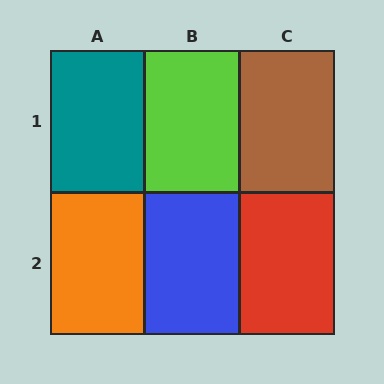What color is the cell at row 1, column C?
Brown.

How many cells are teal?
1 cell is teal.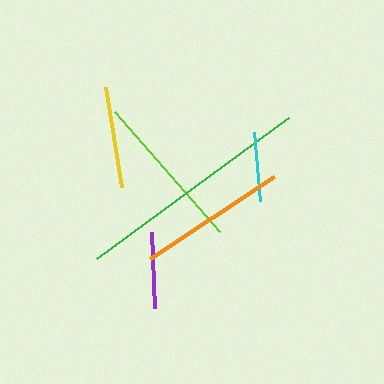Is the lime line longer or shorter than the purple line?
The lime line is longer than the purple line.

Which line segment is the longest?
The green line is the longest at approximately 238 pixels.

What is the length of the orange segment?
The orange segment is approximately 149 pixels long.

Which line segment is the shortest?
The cyan line is the shortest at approximately 70 pixels.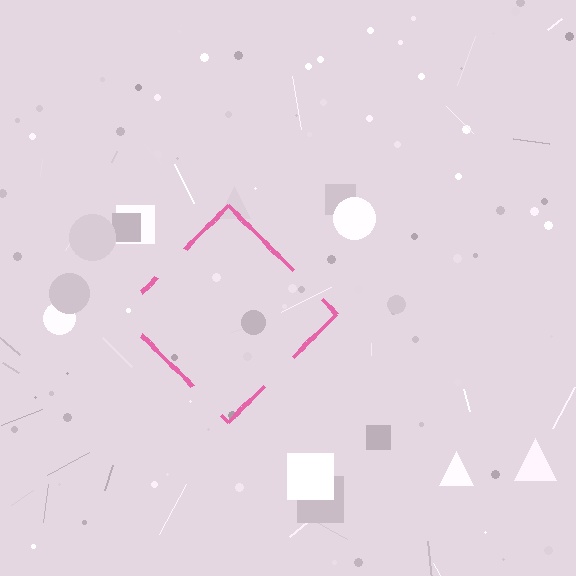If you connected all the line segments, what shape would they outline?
They would outline a diamond.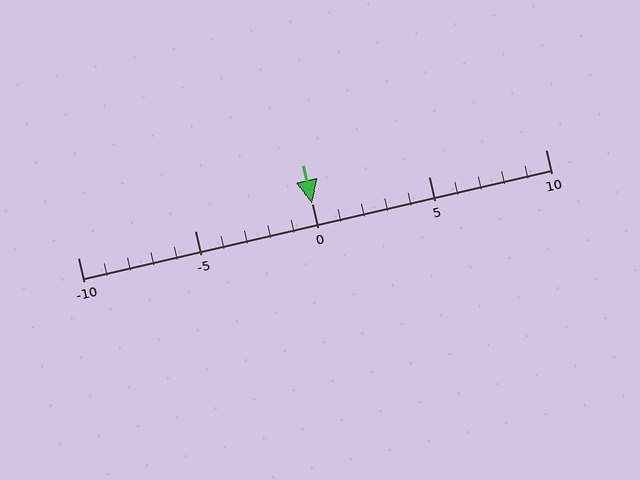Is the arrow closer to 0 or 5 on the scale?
The arrow is closer to 0.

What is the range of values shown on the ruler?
The ruler shows values from -10 to 10.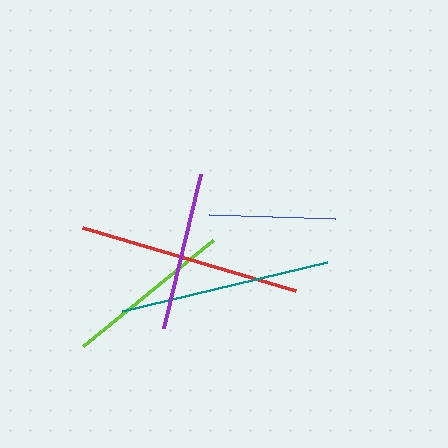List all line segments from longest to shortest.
From longest to shortest: red, teal, lime, purple, blue.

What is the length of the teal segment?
The teal segment is approximately 210 pixels long.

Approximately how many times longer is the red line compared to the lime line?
The red line is approximately 1.3 times the length of the lime line.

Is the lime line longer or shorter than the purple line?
The lime line is longer than the purple line.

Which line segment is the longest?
The red line is the longest at approximately 222 pixels.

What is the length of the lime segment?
The lime segment is approximately 168 pixels long.